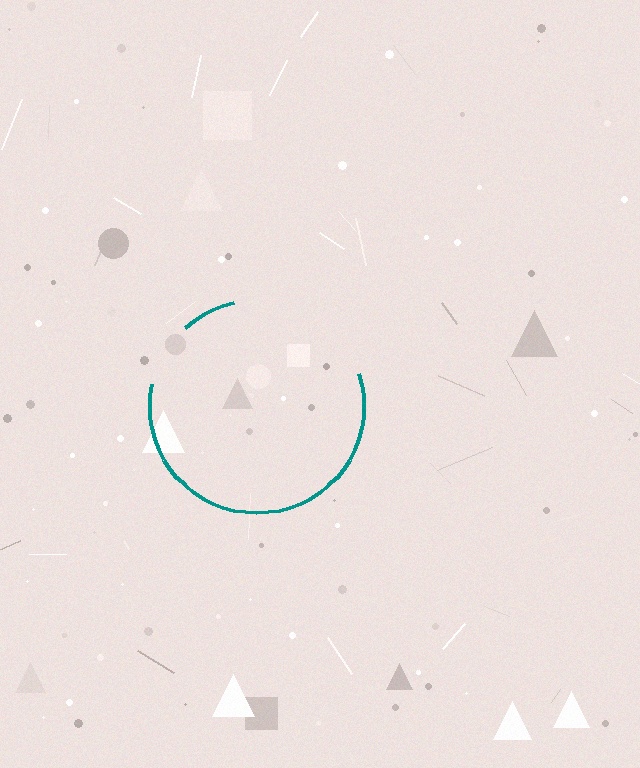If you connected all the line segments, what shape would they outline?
They would outline a circle.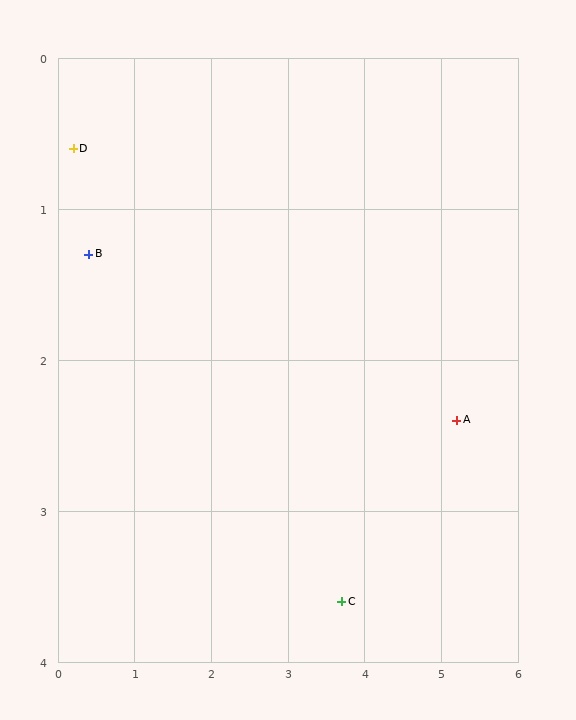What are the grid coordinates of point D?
Point D is at approximately (0.2, 0.6).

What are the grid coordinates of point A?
Point A is at approximately (5.2, 2.4).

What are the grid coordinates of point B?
Point B is at approximately (0.4, 1.3).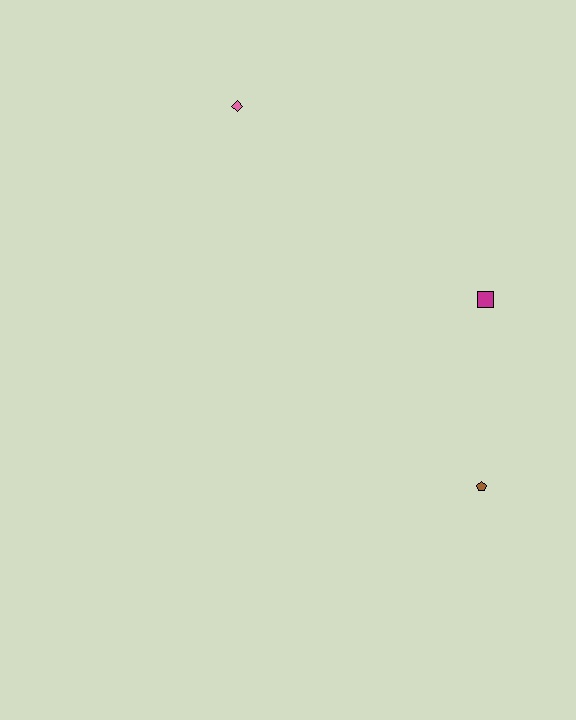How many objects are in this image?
There are 3 objects.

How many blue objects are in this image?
There are no blue objects.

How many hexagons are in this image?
There are no hexagons.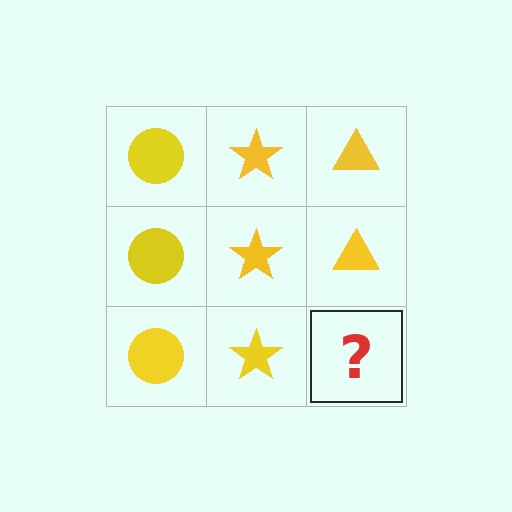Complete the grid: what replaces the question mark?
The question mark should be replaced with a yellow triangle.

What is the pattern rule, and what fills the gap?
The rule is that each column has a consistent shape. The gap should be filled with a yellow triangle.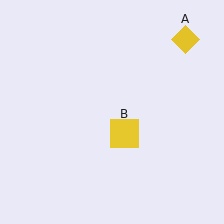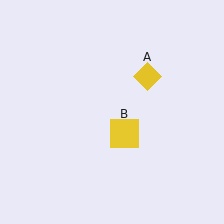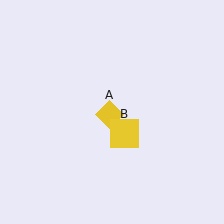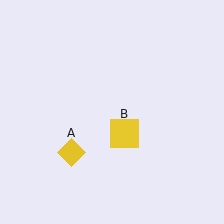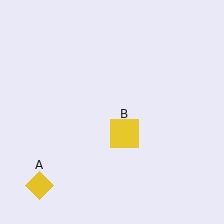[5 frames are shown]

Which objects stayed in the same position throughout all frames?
Yellow square (object B) remained stationary.